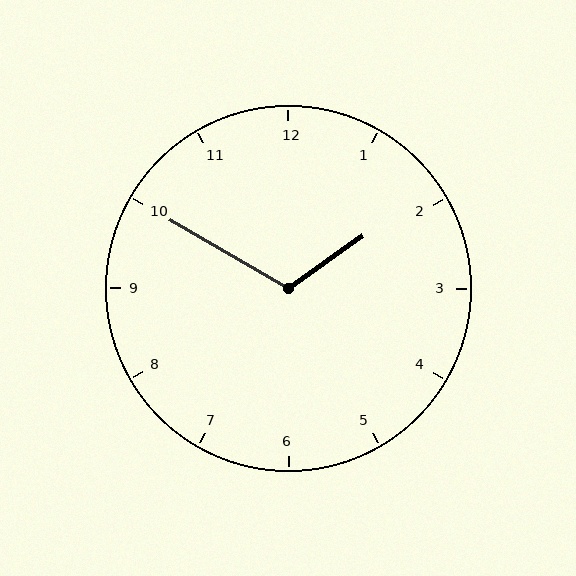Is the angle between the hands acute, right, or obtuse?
It is obtuse.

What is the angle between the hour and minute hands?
Approximately 115 degrees.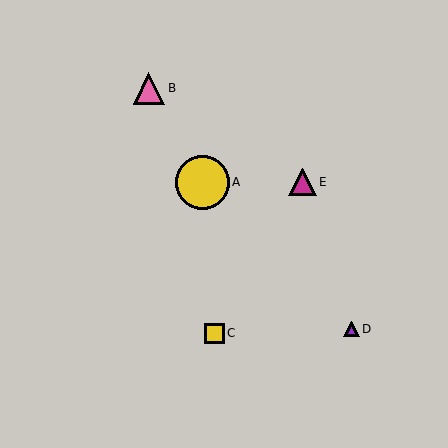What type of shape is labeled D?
Shape D is a purple triangle.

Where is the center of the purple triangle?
The center of the purple triangle is at (351, 329).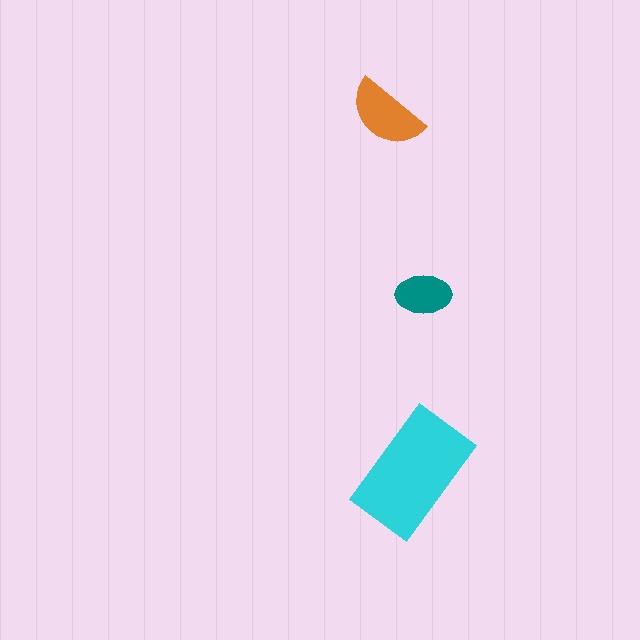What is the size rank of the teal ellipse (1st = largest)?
3rd.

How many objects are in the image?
There are 3 objects in the image.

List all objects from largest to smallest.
The cyan rectangle, the orange semicircle, the teal ellipse.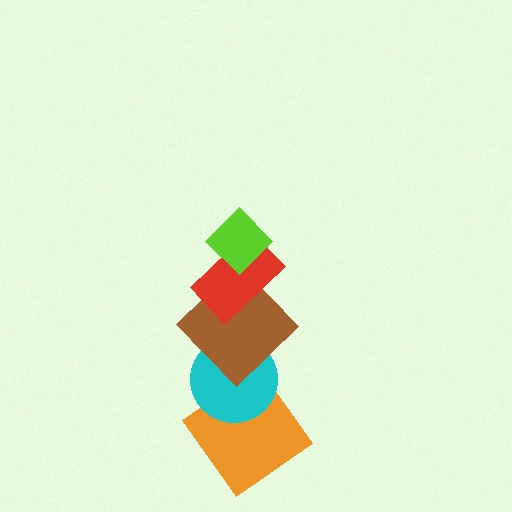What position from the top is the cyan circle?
The cyan circle is 4th from the top.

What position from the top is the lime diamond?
The lime diamond is 1st from the top.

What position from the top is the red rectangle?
The red rectangle is 2nd from the top.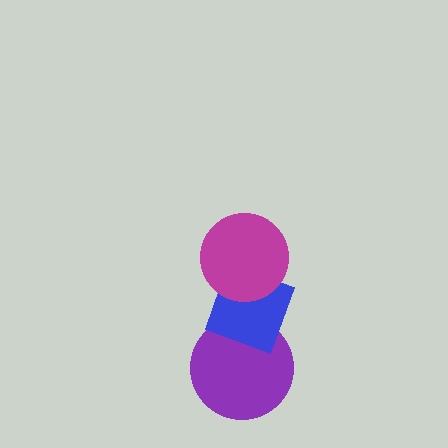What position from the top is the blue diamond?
The blue diamond is 2nd from the top.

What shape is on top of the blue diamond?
The magenta circle is on top of the blue diamond.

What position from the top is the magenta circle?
The magenta circle is 1st from the top.